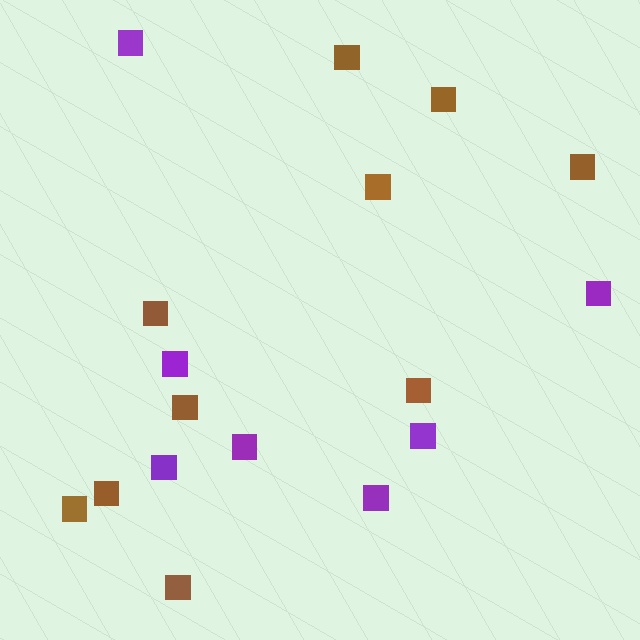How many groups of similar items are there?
There are 2 groups: one group of brown squares (10) and one group of purple squares (7).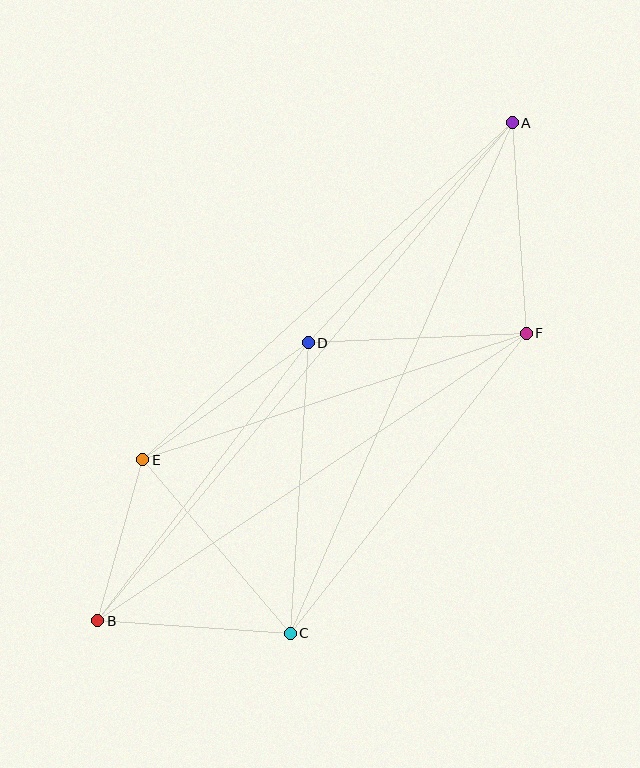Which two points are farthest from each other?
Points A and B are farthest from each other.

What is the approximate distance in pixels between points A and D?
The distance between A and D is approximately 300 pixels.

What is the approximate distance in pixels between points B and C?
The distance between B and C is approximately 193 pixels.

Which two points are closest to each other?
Points B and E are closest to each other.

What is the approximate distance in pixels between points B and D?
The distance between B and D is approximately 349 pixels.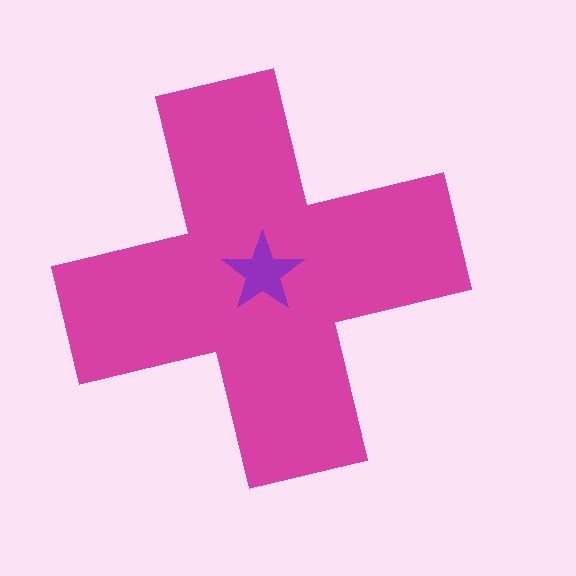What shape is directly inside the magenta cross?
The purple star.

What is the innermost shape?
The purple star.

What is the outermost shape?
The magenta cross.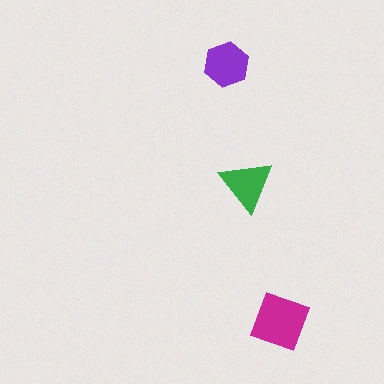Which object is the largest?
The magenta diamond.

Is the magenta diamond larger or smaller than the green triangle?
Larger.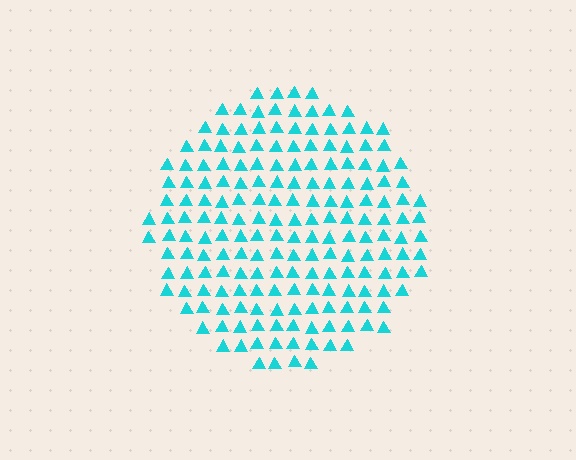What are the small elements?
The small elements are triangles.